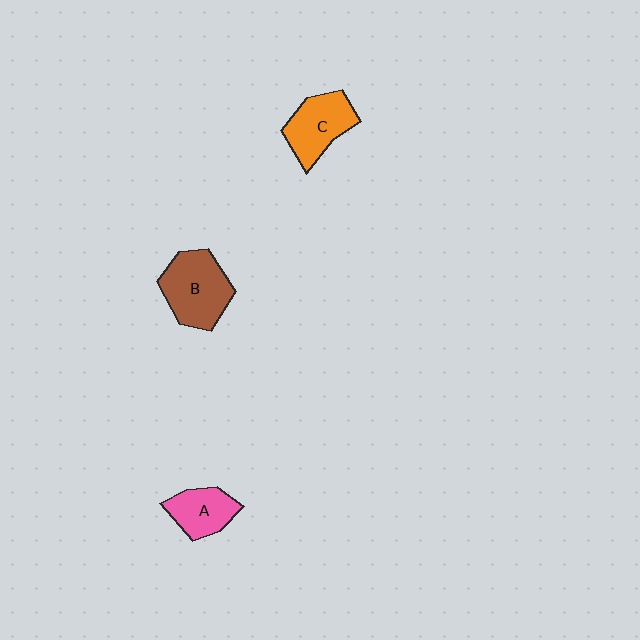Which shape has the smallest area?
Shape A (pink).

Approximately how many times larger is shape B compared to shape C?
Approximately 1.2 times.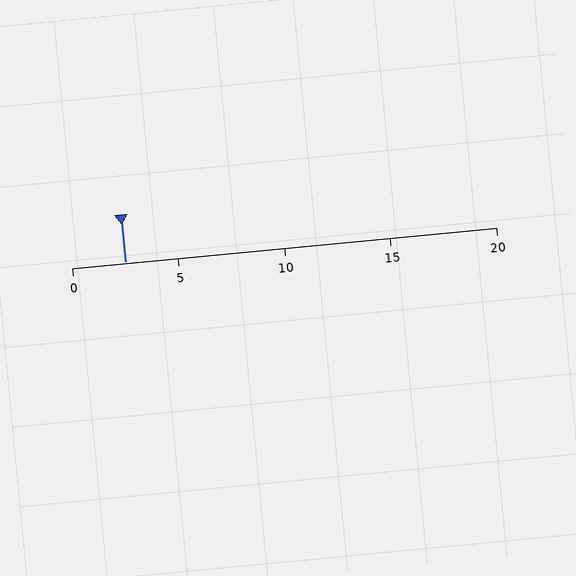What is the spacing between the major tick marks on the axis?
The major ticks are spaced 5 apart.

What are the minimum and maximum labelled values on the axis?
The axis runs from 0 to 20.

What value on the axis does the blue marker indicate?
The marker indicates approximately 2.5.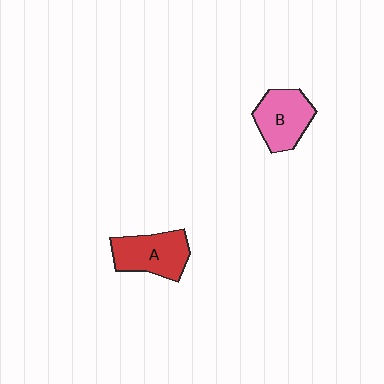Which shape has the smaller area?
Shape B (pink).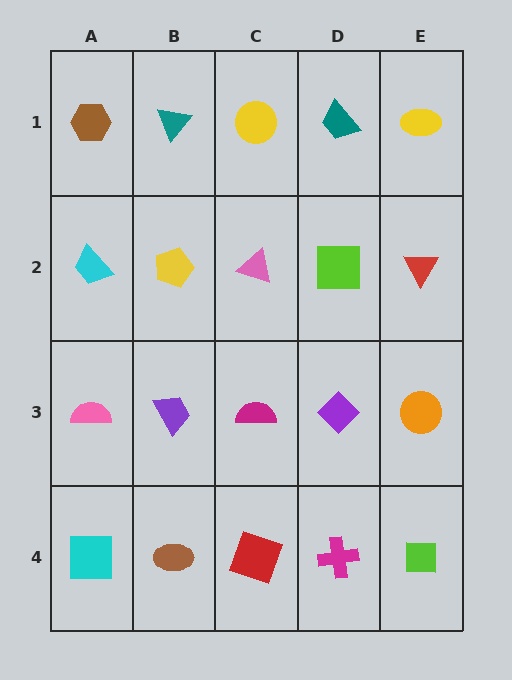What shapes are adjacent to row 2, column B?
A teal triangle (row 1, column B), a purple trapezoid (row 3, column B), a cyan trapezoid (row 2, column A), a pink triangle (row 2, column C).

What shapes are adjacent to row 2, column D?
A teal trapezoid (row 1, column D), a purple diamond (row 3, column D), a pink triangle (row 2, column C), a red triangle (row 2, column E).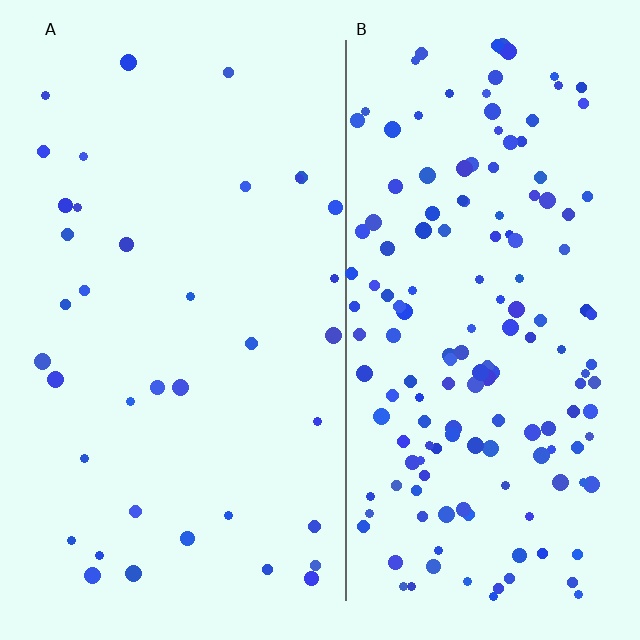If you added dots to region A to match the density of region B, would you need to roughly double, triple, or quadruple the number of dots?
Approximately quadruple.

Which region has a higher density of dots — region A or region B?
B (the right).